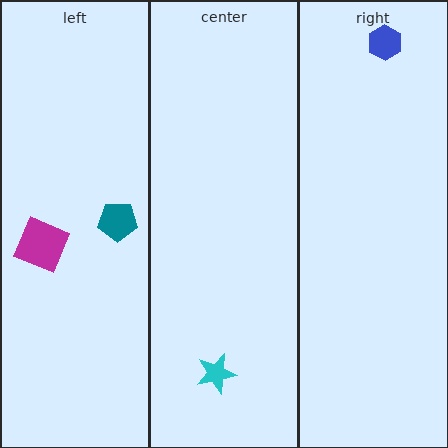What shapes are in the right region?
The blue hexagon.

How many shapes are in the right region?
1.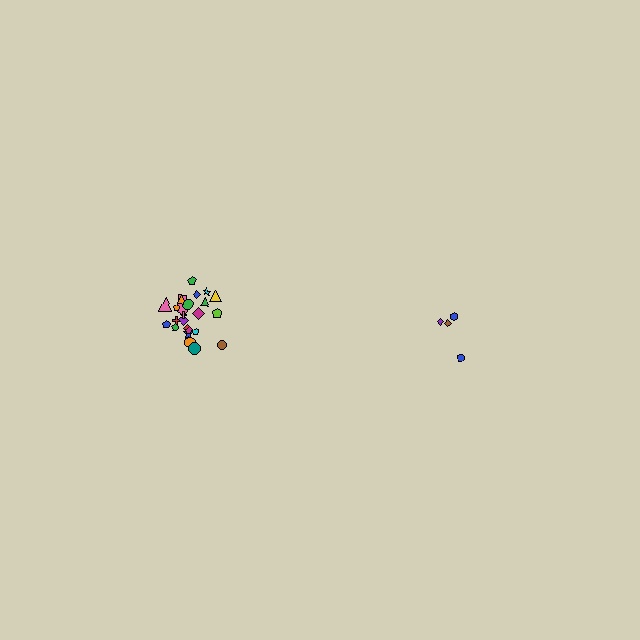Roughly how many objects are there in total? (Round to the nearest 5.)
Roughly 30 objects in total.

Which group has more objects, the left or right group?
The left group.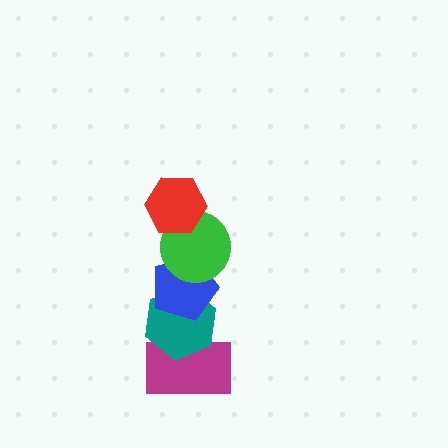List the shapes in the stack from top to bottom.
From top to bottom: the red hexagon, the green circle, the blue pentagon, the teal hexagon, the magenta rectangle.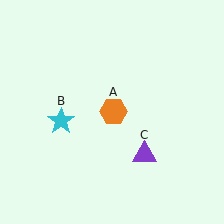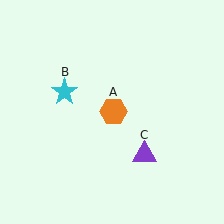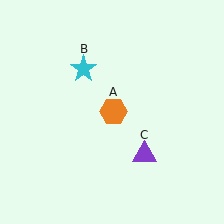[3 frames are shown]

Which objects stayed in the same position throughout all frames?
Orange hexagon (object A) and purple triangle (object C) remained stationary.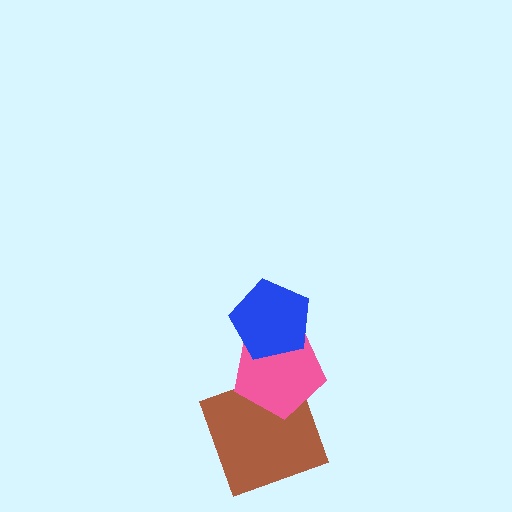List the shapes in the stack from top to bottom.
From top to bottom: the blue pentagon, the pink pentagon, the brown square.